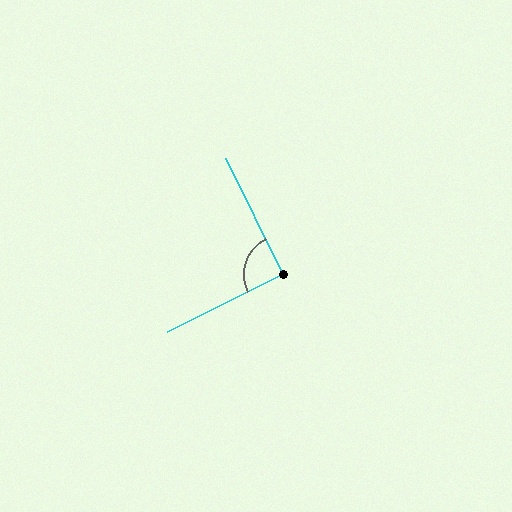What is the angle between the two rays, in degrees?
Approximately 90 degrees.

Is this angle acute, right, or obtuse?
It is approximately a right angle.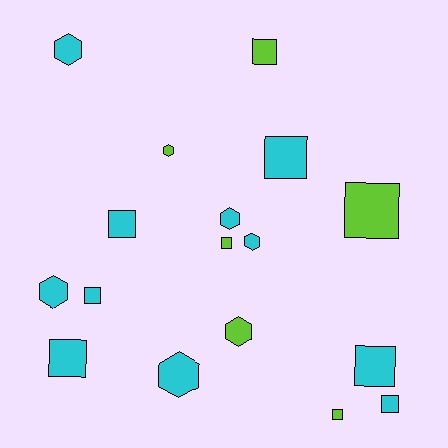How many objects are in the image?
There are 17 objects.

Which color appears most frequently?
Cyan, with 11 objects.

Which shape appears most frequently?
Square, with 10 objects.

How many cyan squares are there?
There are 6 cyan squares.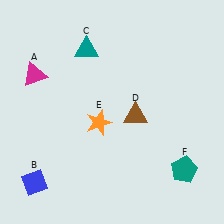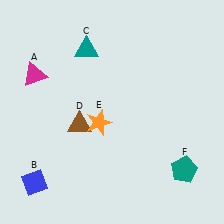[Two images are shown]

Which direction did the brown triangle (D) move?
The brown triangle (D) moved left.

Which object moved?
The brown triangle (D) moved left.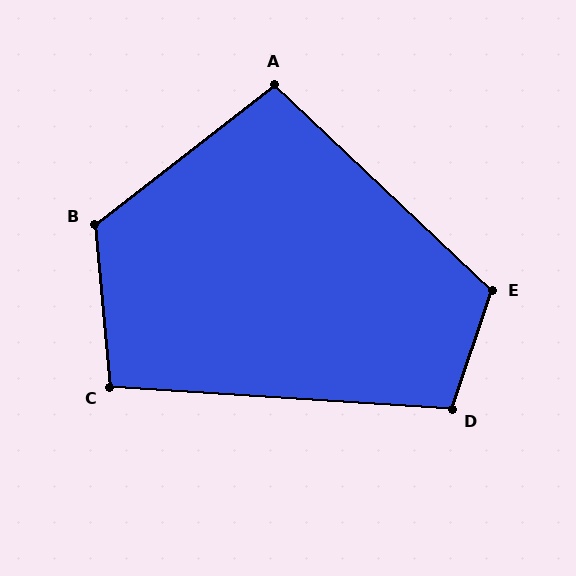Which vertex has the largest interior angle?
B, at approximately 122 degrees.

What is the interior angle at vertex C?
Approximately 99 degrees (obtuse).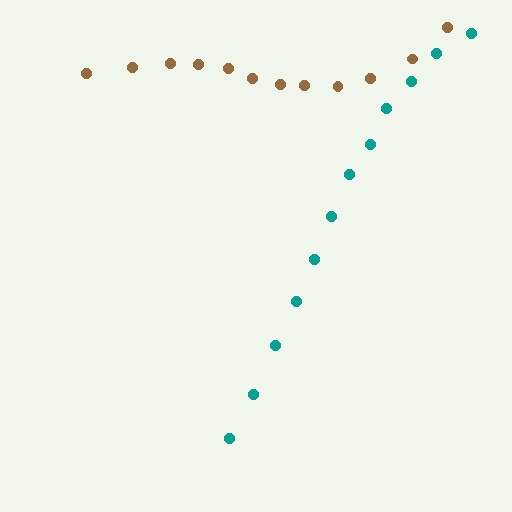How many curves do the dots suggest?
There are 2 distinct paths.